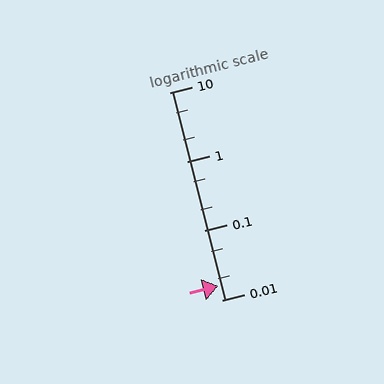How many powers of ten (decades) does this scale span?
The scale spans 3 decades, from 0.01 to 10.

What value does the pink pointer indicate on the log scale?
The pointer indicates approximately 0.016.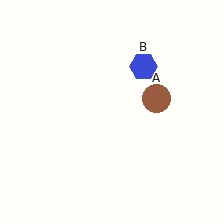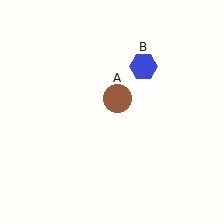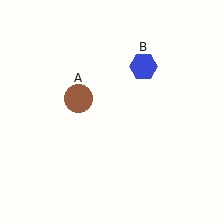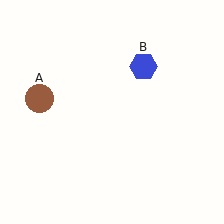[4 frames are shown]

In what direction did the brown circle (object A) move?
The brown circle (object A) moved left.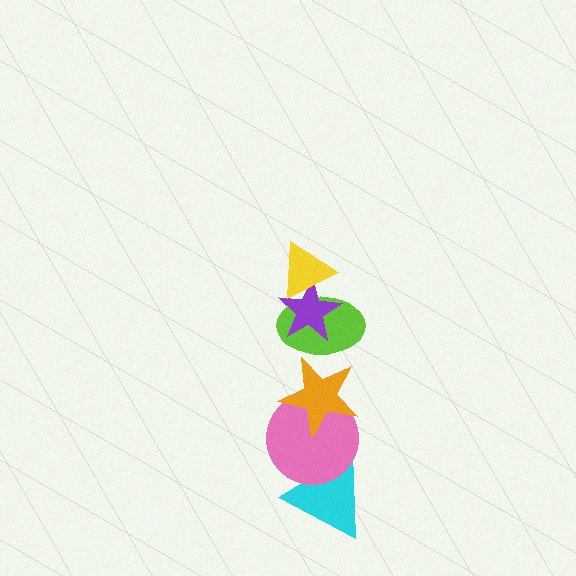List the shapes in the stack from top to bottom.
From top to bottom: the yellow triangle, the purple star, the lime ellipse, the orange star, the pink circle, the cyan triangle.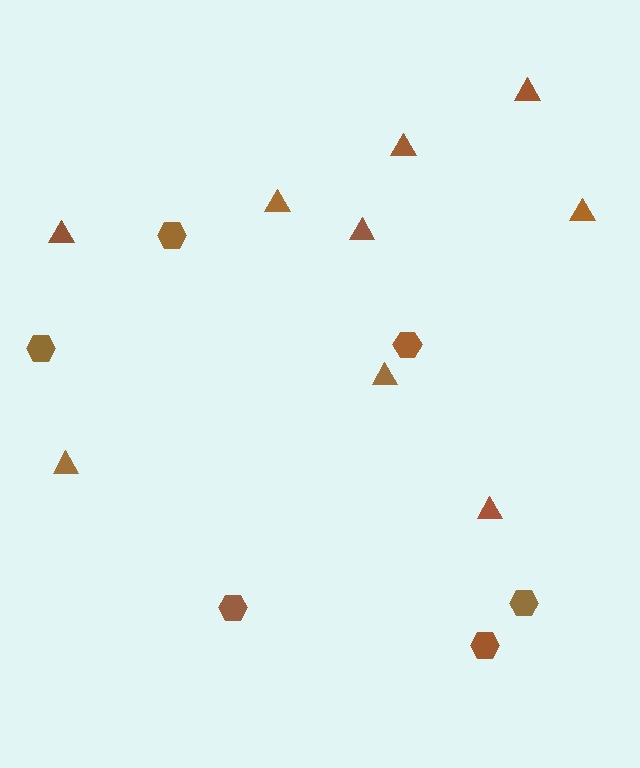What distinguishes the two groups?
There are 2 groups: one group of triangles (9) and one group of hexagons (6).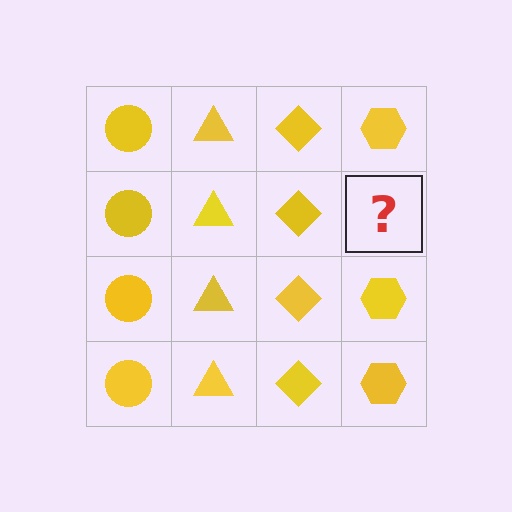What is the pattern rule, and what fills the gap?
The rule is that each column has a consistent shape. The gap should be filled with a yellow hexagon.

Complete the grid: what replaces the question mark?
The question mark should be replaced with a yellow hexagon.